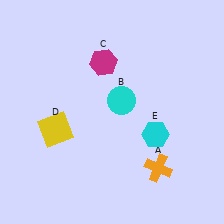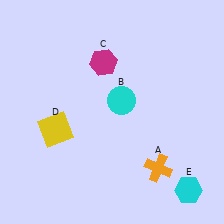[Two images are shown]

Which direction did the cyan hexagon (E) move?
The cyan hexagon (E) moved down.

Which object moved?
The cyan hexagon (E) moved down.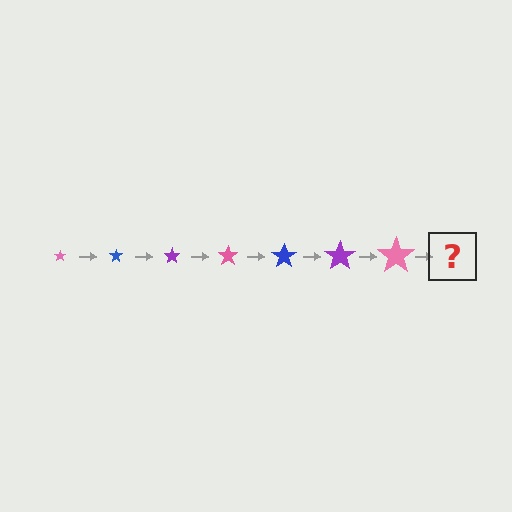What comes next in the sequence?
The next element should be a blue star, larger than the previous one.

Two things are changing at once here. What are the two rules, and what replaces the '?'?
The two rules are that the star grows larger each step and the color cycles through pink, blue, and purple. The '?' should be a blue star, larger than the previous one.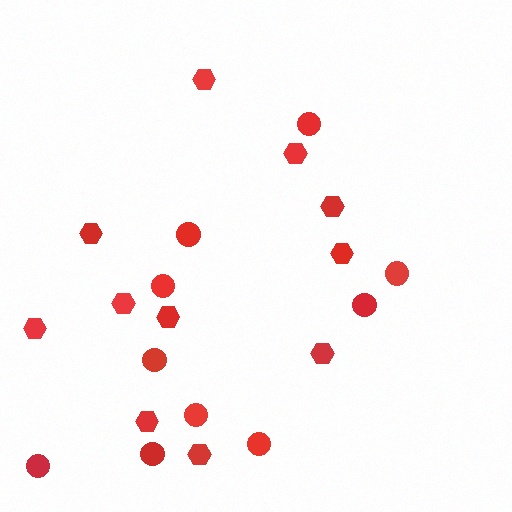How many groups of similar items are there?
There are 2 groups: one group of circles (10) and one group of hexagons (11).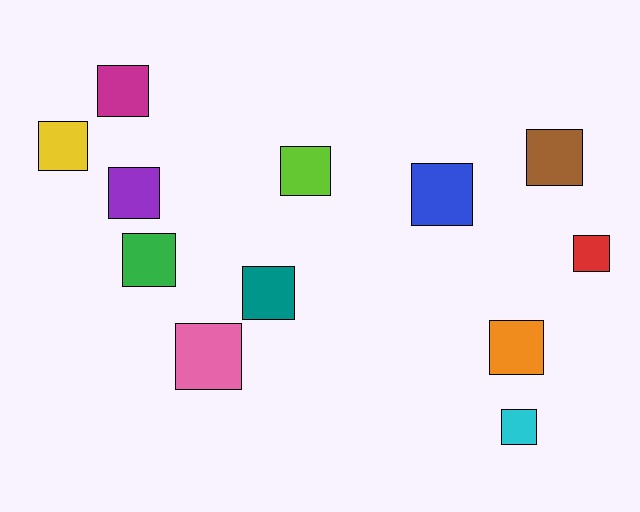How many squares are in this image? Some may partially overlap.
There are 12 squares.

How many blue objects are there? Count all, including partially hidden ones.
There is 1 blue object.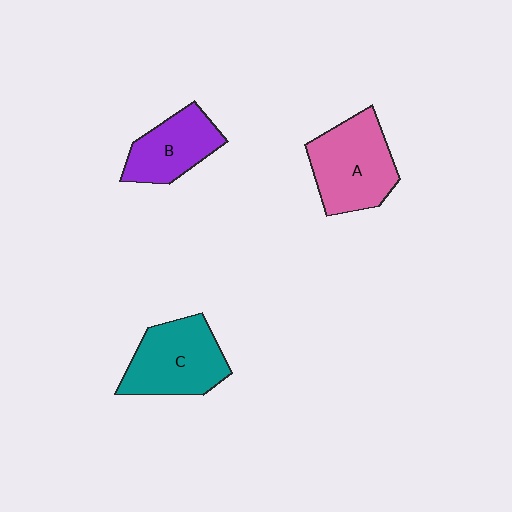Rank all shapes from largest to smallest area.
From largest to smallest: A (pink), C (teal), B (purple).